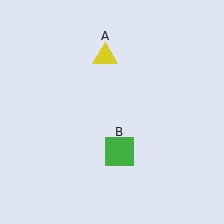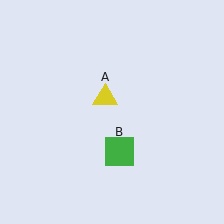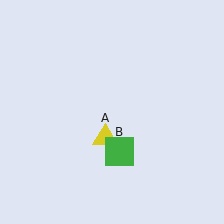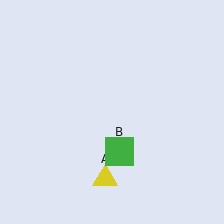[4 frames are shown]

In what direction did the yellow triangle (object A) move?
The yellow triangle (object A) moved down.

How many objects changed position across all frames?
1 object changed position: yellow triangle (object A).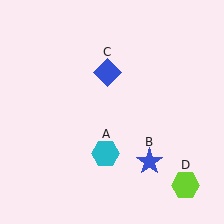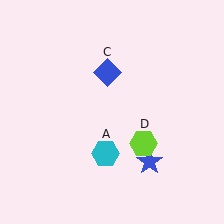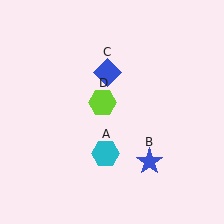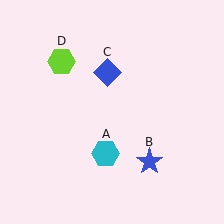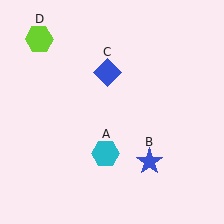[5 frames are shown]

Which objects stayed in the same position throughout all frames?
Cyan hexagon (object A) and blue star (object B) and blue diamond (object C) remained stationary.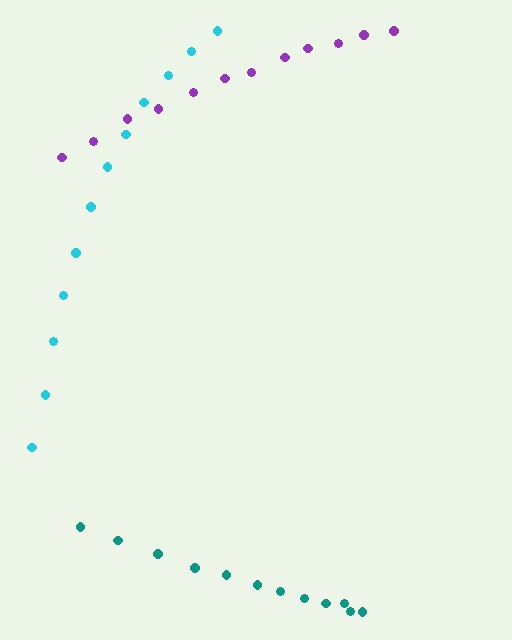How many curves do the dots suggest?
There are 3 distinct paths.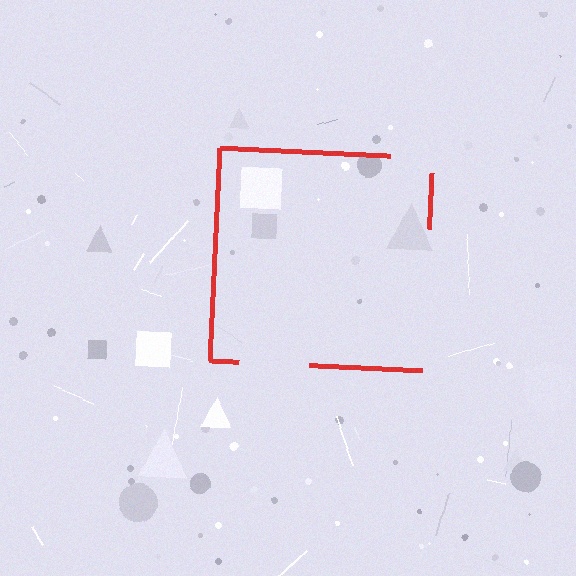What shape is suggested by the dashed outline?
The dashed outline suggests a square.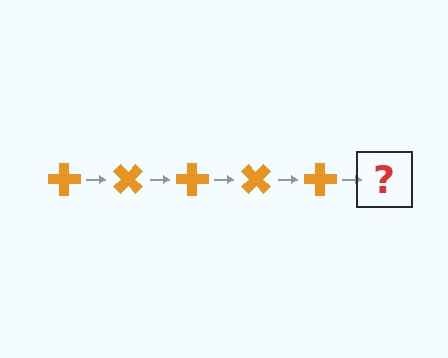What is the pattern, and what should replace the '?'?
The pattern is that the cross rotates 45 degrees each step. The '?' should be an orange cross rotated 225 degrees.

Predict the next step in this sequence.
The next step is an orange cross rotated 225 degrees.